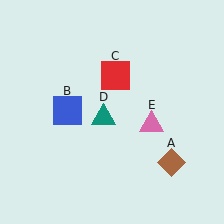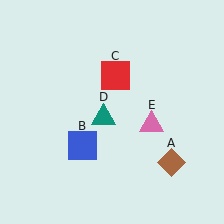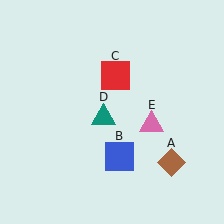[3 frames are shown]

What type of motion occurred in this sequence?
The blue square (object B) rotated counterclockwise around the center of the scene.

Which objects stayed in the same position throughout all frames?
Brown diamond (object A) and red square (object C) and teal triangle (object D) and pink triangle (object E) remained stationary.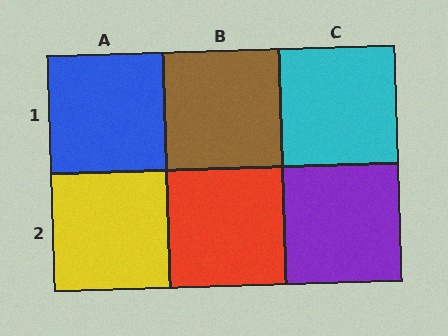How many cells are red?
1 cell is red.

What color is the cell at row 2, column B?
Red.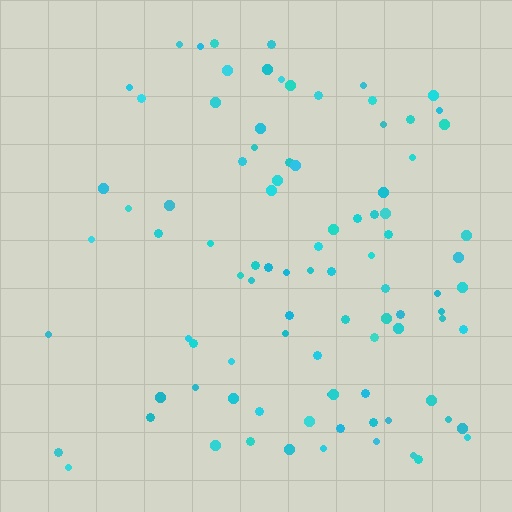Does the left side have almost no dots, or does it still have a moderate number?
Still a moderate number, just noticeably fewer than the right.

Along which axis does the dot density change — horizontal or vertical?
Horizontal.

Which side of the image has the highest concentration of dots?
The right.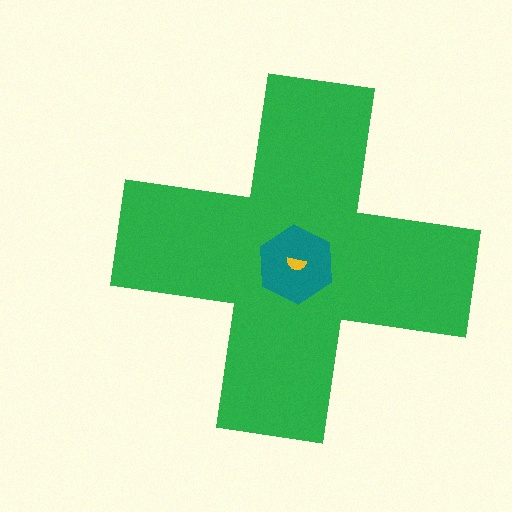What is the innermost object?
The yellow semicircle.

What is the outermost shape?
The green cross.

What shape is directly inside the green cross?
The teal hexagon.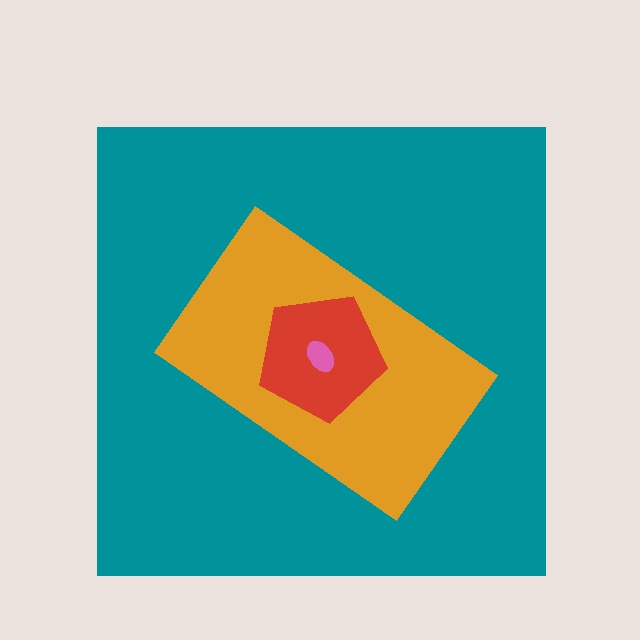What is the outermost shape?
The teal square.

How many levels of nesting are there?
4.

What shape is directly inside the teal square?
The orange rectangle.